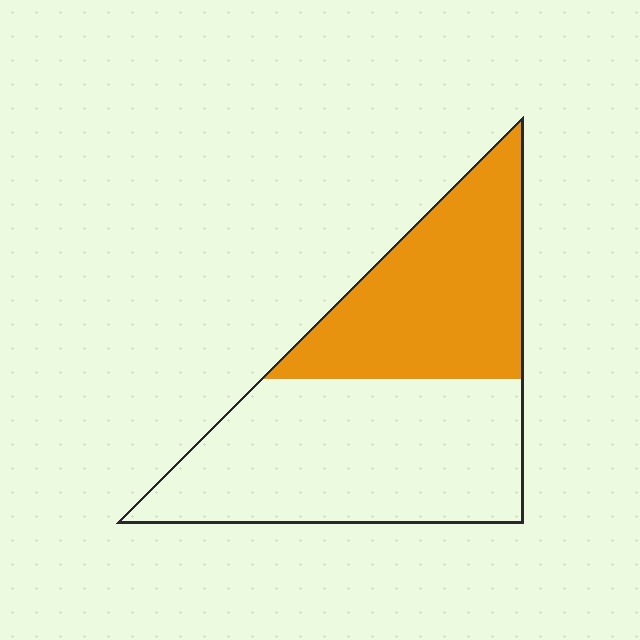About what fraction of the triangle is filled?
About two fifths (2/5).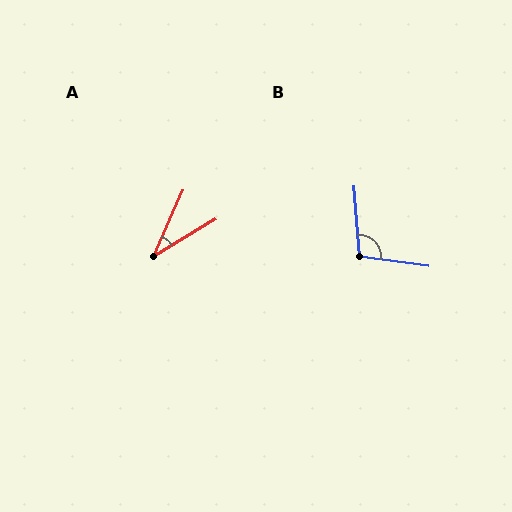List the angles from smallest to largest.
A (36°), B (103°).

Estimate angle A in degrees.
Approximately 36 degrees.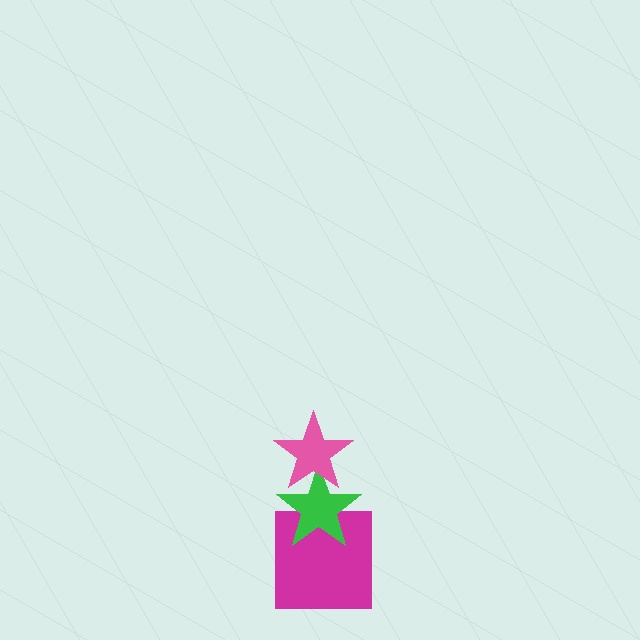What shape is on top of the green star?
The pink star is on top of the green star.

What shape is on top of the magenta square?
The green star is on top of the magenta square.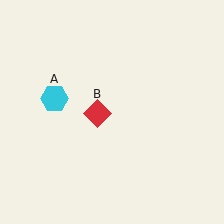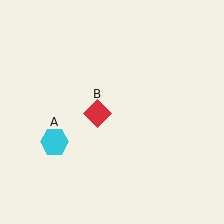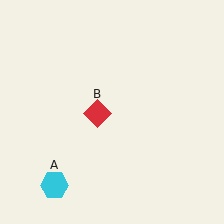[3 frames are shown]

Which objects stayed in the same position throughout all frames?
Red diamond (object B) remained stationary.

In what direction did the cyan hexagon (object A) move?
The cyan hexagon (object A) moved down.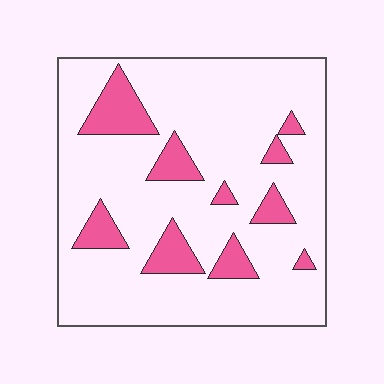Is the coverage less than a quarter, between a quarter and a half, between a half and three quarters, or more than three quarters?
Less than a quarter.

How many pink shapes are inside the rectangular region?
10.